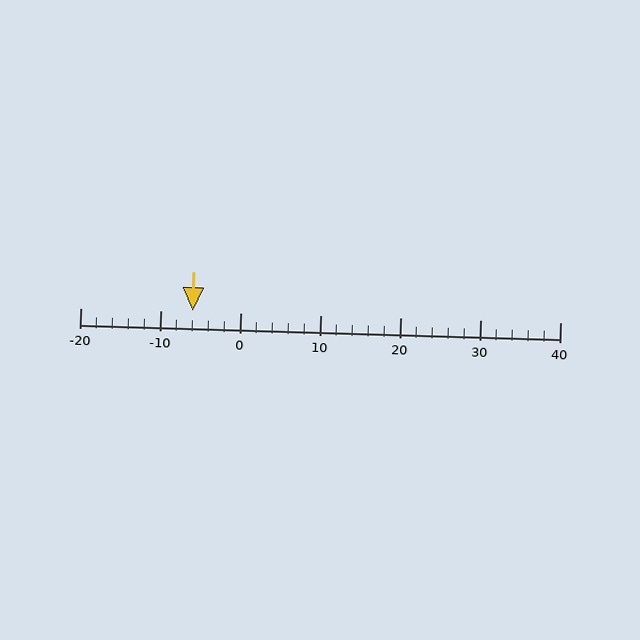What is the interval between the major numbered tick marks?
The major tick marks are spaced 10 units apart.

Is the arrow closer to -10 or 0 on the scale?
The arrow is closer to -10.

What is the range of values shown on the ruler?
The ruler shows values from -20 to 40.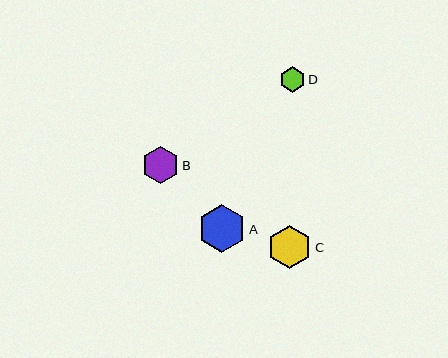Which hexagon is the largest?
Hexagon A is the largest with a size of approximately 48 pixels.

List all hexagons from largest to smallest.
From largest to smallest: A, C, B, D.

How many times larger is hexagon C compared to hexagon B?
Hexagon C is approximately 1.2 times the size of hexagon B.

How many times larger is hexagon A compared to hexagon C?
Hexagon A is approximately 1.1 times the size of hexagon C.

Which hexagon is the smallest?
Hexagon D is the smallest with a size of approximately 26 pixels.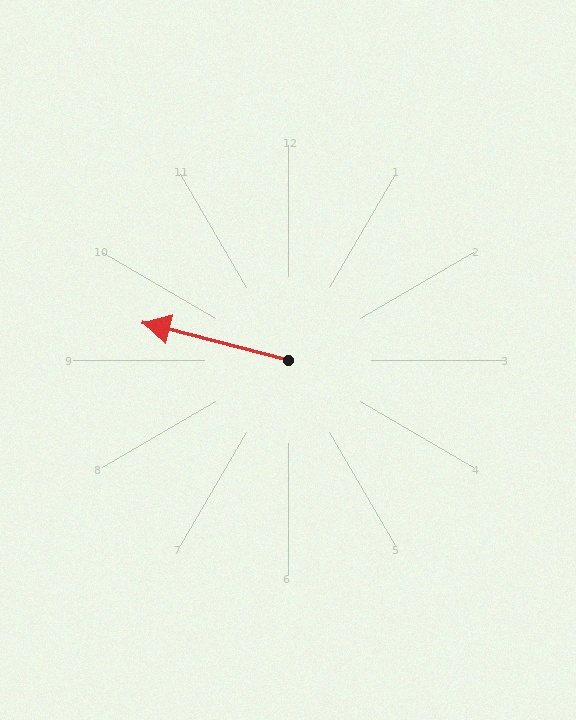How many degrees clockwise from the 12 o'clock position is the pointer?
Approximately 285 degrees.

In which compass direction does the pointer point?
West.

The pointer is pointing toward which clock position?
Roughly 9 o'clock.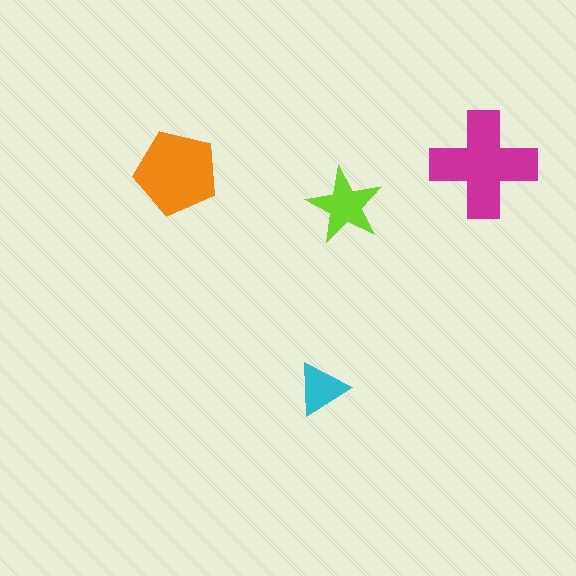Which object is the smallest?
The cyan triangle.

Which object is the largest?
The magenta cross.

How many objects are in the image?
There are 4 objects in the image.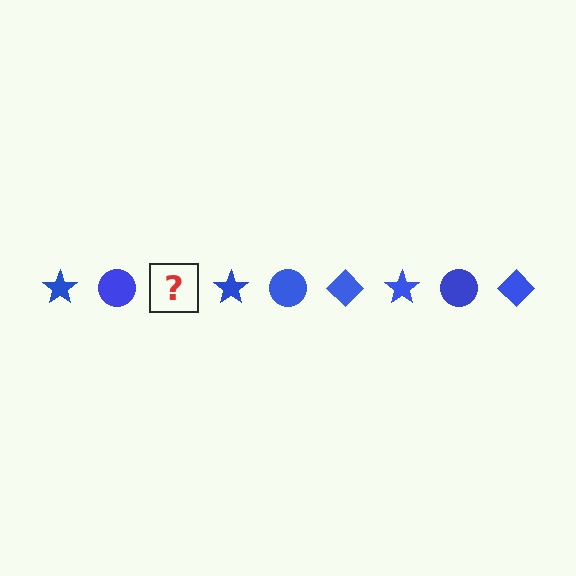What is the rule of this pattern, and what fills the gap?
The rule is that the pattern cycles through star, circle, diamond shapes in blue. The gap should be filled with a blue diamond.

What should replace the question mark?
The question mark should be replaced with a blue diamond.